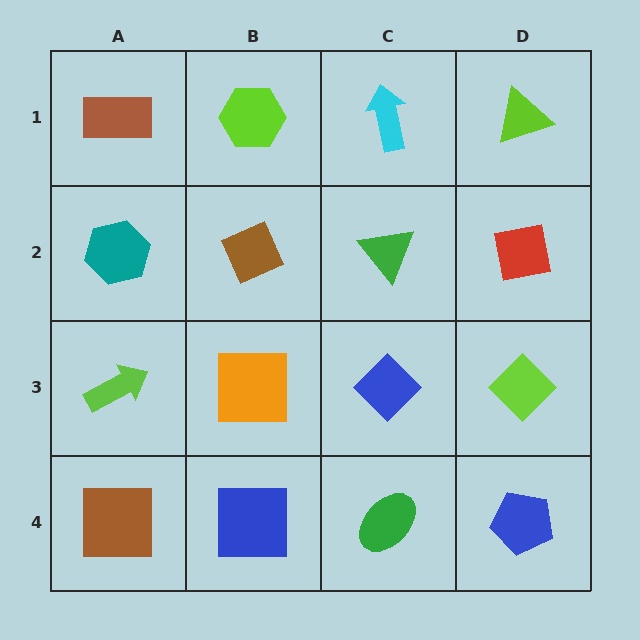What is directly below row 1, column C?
A green triangle.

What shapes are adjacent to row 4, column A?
A lime arrow (row 3, column A), a blue square (row 4, column B).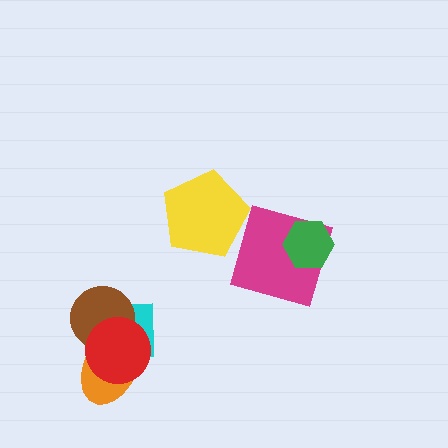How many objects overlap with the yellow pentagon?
0 objects overlap with the yellow pentagon.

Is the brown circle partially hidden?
Yes, it is partially covered by another shape.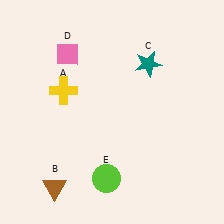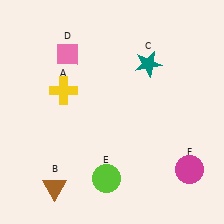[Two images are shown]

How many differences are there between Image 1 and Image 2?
There is 1 difference between the two images.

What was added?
A magenta circle (F) was added in Image 2.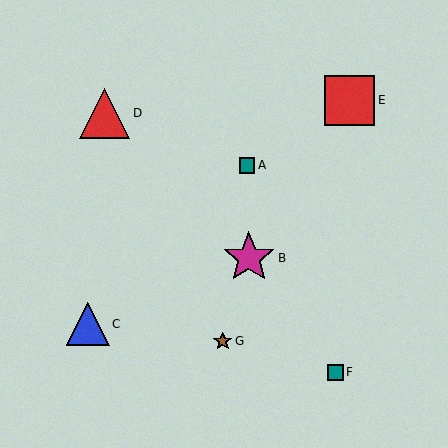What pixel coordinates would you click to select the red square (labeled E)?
Click at (350, 100) to select the red square E.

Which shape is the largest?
The magenta star (labeled B) is the largest.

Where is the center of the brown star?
The center of the brown star is at (223, 341).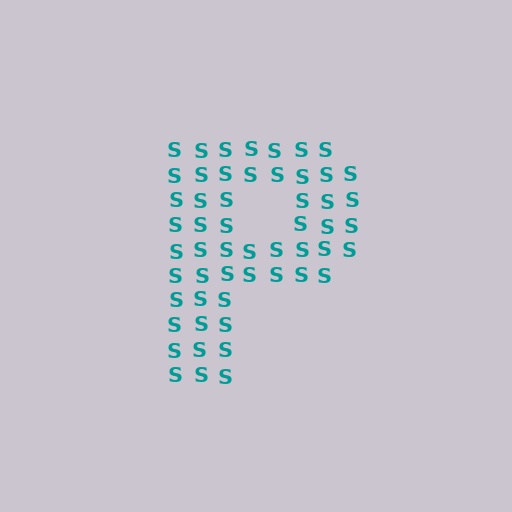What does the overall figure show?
The overall figure shows the letter P.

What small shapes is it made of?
It is made of small letter S's.